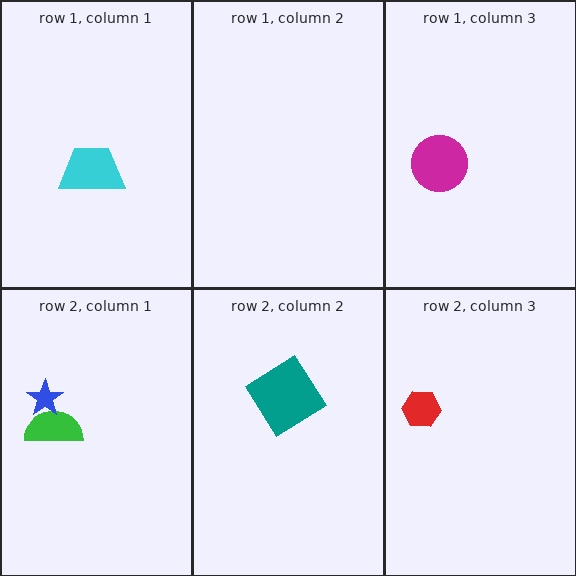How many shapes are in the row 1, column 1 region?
1.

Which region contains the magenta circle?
The row 1, column 3 region.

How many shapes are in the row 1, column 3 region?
1.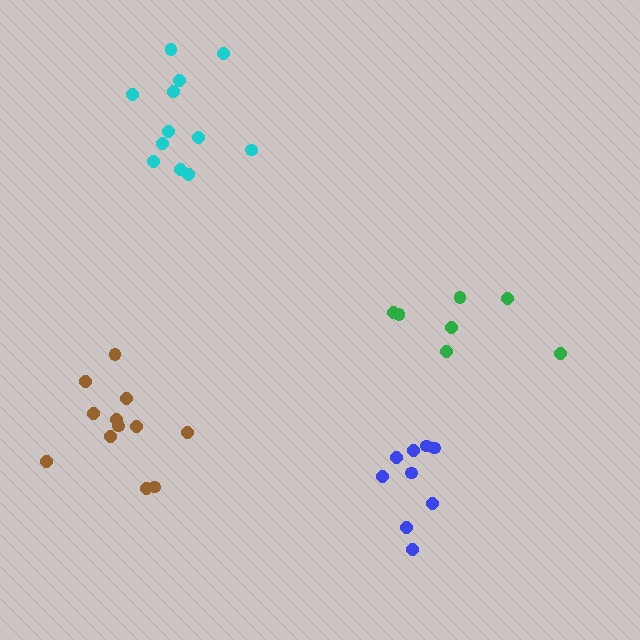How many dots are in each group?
Group 1: 12 dots, Group 2: 7 dots, Group 3: 9 dots, Group 4: 12 dots (40 total).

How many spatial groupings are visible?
There are 4 spatial groupings.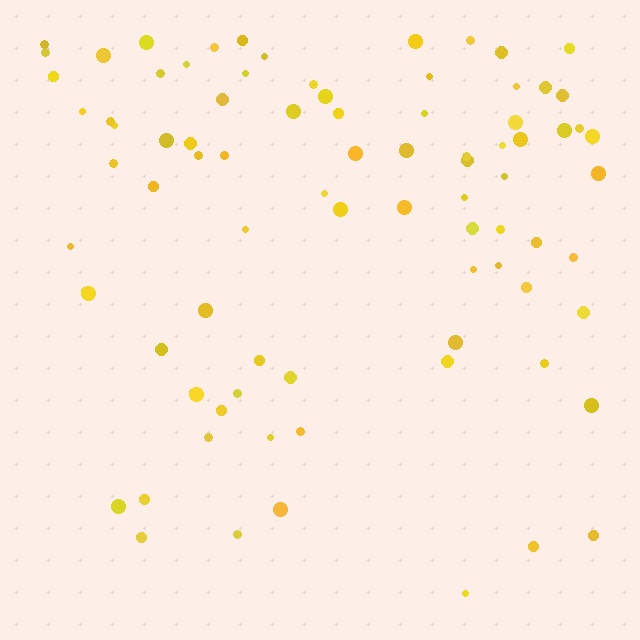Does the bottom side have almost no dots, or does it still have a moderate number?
Still a moderate number, just noticeably fewer than the top.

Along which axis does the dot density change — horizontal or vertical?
Vertical.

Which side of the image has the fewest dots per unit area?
The bottom.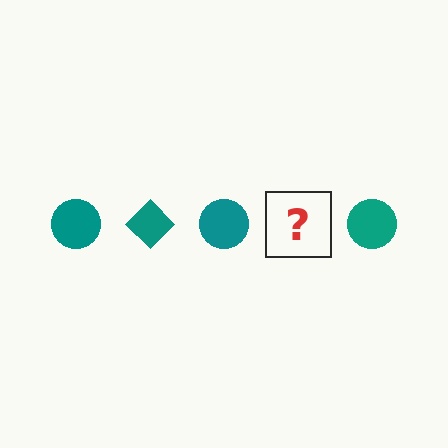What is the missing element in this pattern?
The missing element is a teal diamond.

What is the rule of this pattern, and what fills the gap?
The rule is that the pattern cycles through circle, diamond shapes in teal. The gap should be filled with a teal diamond.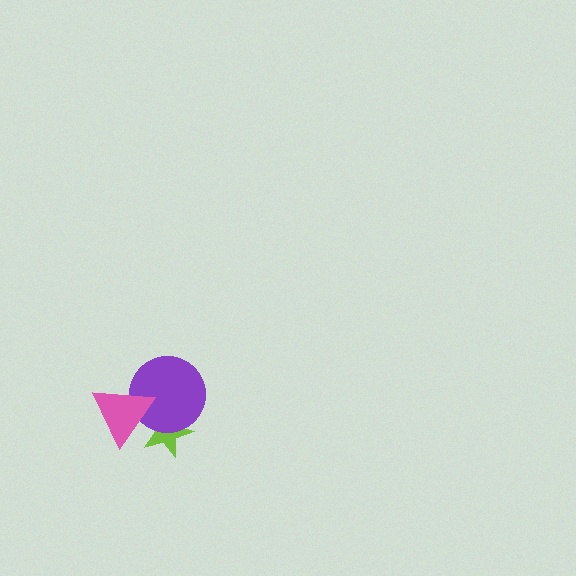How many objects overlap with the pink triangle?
2 objects overlap with the pink triangle.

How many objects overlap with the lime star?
2 objects overlap with the lime star.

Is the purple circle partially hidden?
Yes, it is partially covered by another shape.